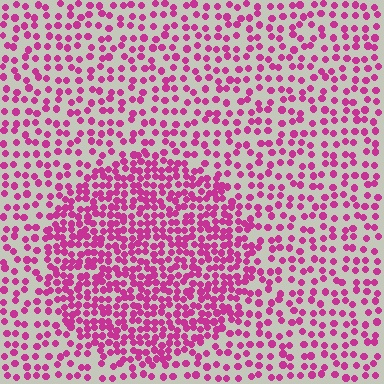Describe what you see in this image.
The image contains small magenta elements arranged at two different densities. A circle-shaped region is visible where the elements are more densely packed than the surrounding area.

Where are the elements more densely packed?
The elements are more densely packed inside the circle boundary.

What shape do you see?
I see a circle.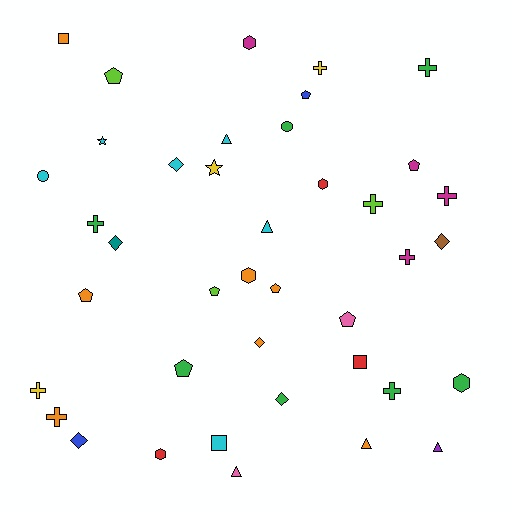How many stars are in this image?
There are 2 stars.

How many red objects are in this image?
There are 3 red objects.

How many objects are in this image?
There are 40 objects.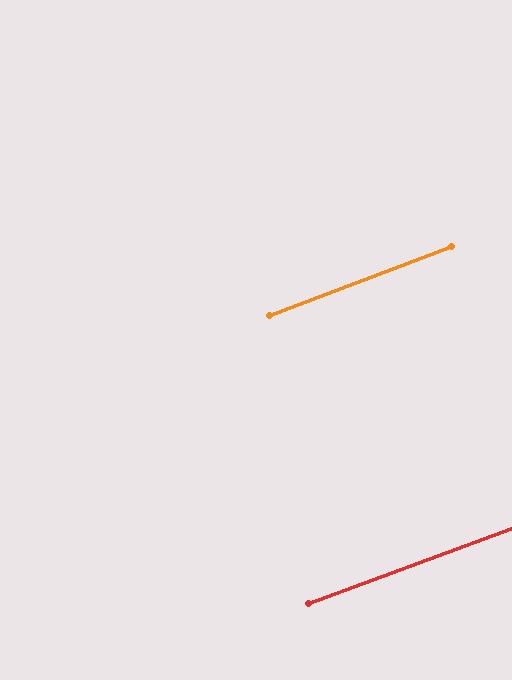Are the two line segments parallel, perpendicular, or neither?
Parallel — their directions differ by only 0.6°.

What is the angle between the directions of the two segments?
Approximately 1 degree.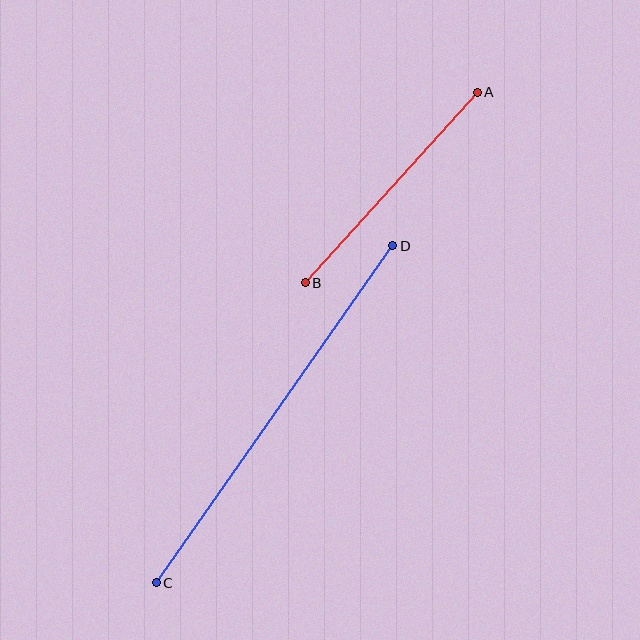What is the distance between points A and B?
The distance is approximately 256 pixels.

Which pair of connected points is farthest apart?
Points C and D are farthest apart.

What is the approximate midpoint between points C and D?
The midpoint is at approximately (275, 414) pixels.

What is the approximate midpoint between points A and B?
The midpoint is at approximately (391, 187) pixels.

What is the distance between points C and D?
The distance is approximately 412 pixels.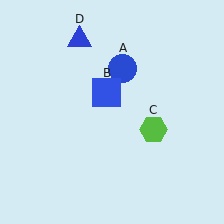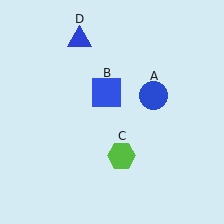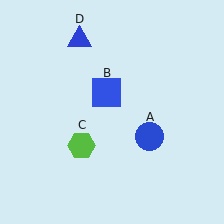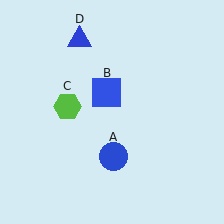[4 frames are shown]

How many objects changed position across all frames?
2 objects changed position: blue circle (object A), lime hexagon (object C).